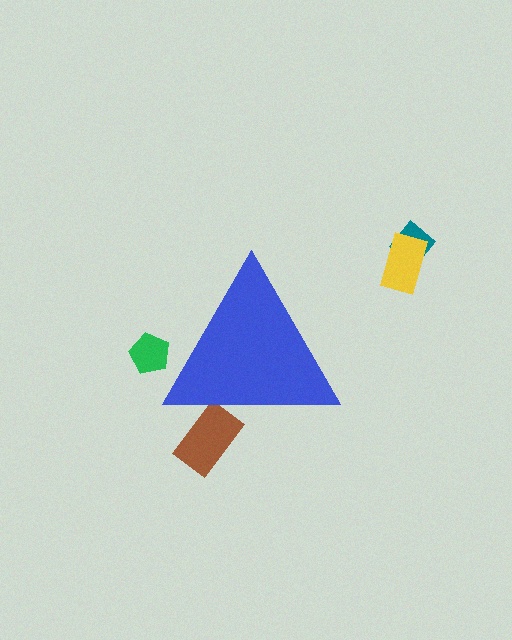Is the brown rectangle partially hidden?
Yes, the brown rectangle is partially hidden behind the blue triangle.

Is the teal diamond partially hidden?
No, the teal diamond is fully visible.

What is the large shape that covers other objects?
A blue triangle.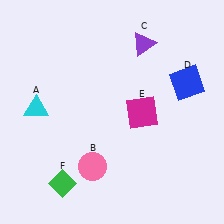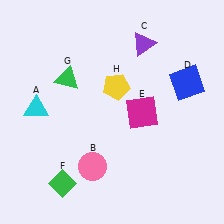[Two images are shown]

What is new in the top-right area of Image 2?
A yellow pentagon (H) was added in the top-right area of Image 2.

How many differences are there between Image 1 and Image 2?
There are 2 differences between the two images.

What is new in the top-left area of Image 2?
A green triangle (G) was added in the top-left area of Image 2.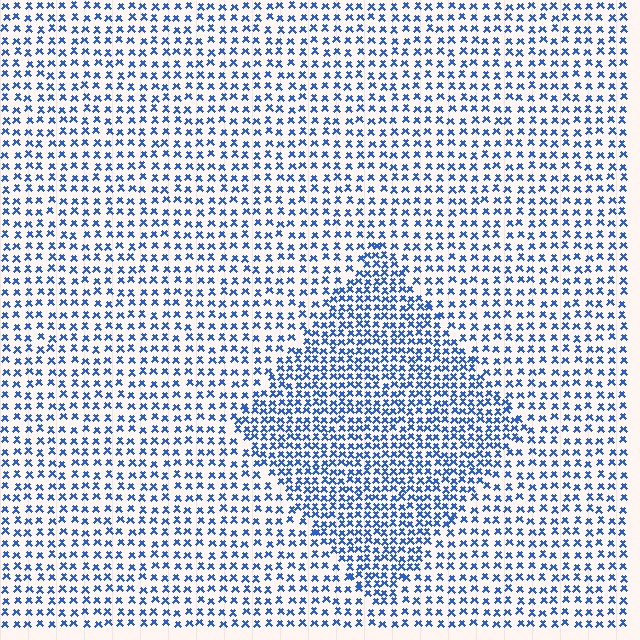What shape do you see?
I see a diamond.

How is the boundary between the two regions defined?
The boundary is defined by a change in element density (approximately 1.7x ratio). All elements are the same color, size, and shape.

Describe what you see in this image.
The image contains small blue elements arranged at two different densities. A diamond-shaped region is visible where the elements are more densely packed than the surrounding area.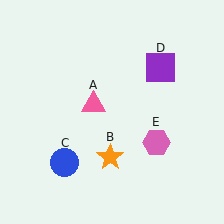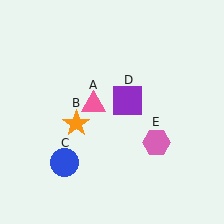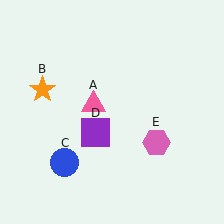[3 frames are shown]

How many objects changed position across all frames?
2 objects changed position: orange star (object B), purple square (object D).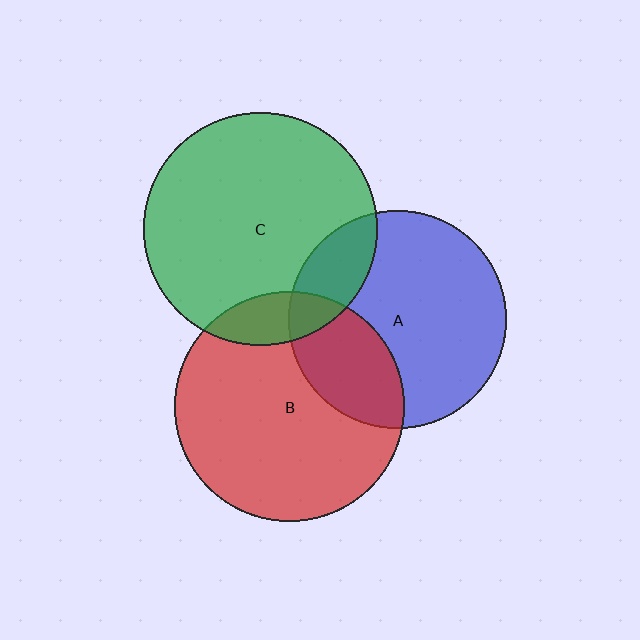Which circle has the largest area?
Circle C (green).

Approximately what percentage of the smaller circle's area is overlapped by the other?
Approximately 15%.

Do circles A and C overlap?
Yes.